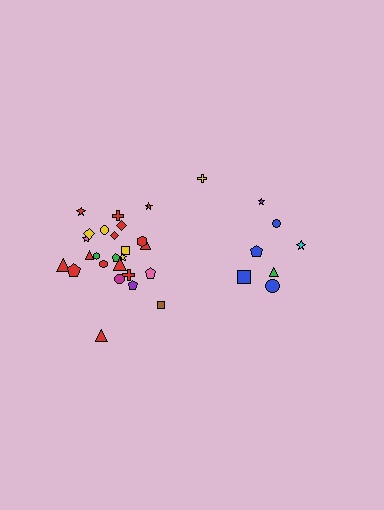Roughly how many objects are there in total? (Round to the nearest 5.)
Roughly 35 objects in total.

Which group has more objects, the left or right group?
The left group.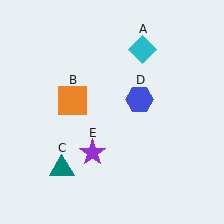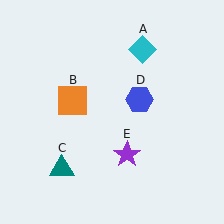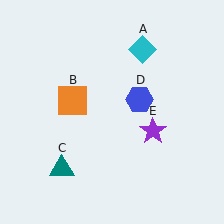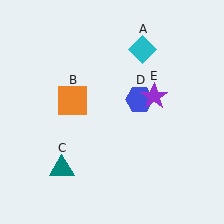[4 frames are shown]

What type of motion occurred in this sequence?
The purple star (object E) rotated counterclockwise around the center of the scene.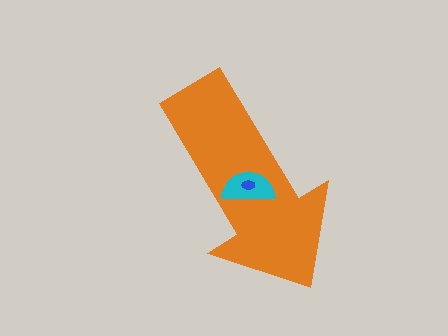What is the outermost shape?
The orange arrow.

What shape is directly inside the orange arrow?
The cyan semicircle.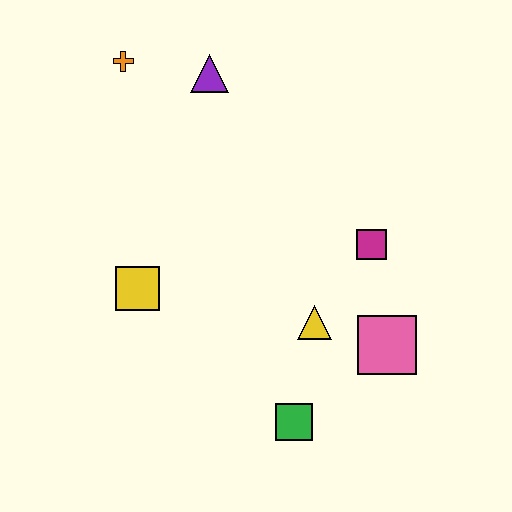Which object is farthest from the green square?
The orange cross is farthest from the green square.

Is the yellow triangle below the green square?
No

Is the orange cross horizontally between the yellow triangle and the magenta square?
No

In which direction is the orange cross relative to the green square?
The orange cross is above the green square.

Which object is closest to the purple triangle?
The orange cross is closest to the purple triangle.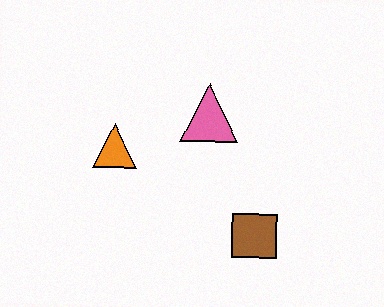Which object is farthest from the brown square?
The orange triangle is farthest from the brown square.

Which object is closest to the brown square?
The pink triangle is closest to the brown square.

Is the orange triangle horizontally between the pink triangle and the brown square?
No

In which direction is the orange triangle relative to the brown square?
The orange triangle is to the left of the brown square.